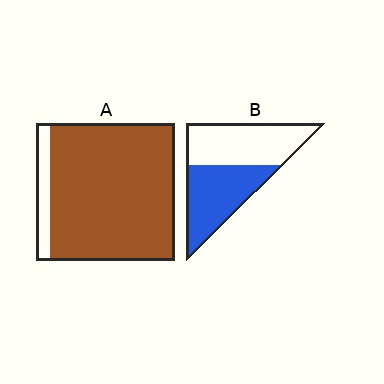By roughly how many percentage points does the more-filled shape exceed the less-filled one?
By roughly 40 percentage points (A over B).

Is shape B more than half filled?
Roughly half.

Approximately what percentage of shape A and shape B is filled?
A is approximately 90% and B is approximately 50%.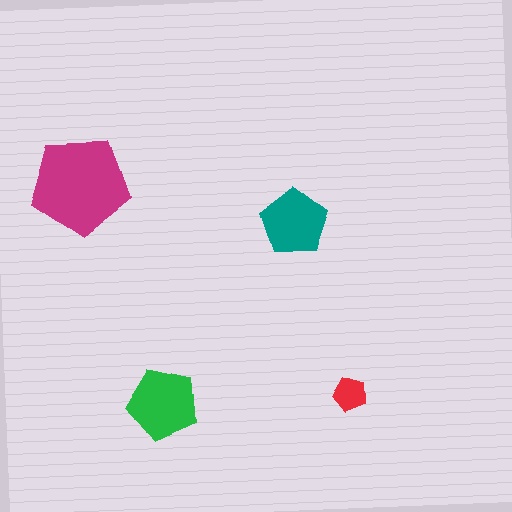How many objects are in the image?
There are 4 objects in the image.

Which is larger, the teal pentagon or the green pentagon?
The green one.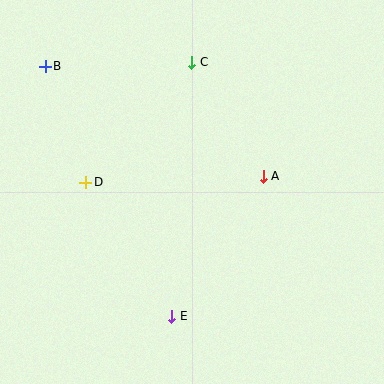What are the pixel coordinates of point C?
Point C is at (192, 62).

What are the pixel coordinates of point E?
Point E is at (172, 316).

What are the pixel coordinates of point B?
Point B is at (45, 66).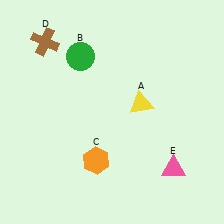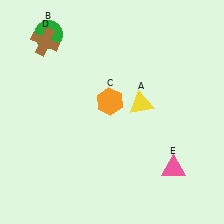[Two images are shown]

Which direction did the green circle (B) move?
The green circle (B) moved left.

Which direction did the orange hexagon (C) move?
The orange hexagon (C) moved up.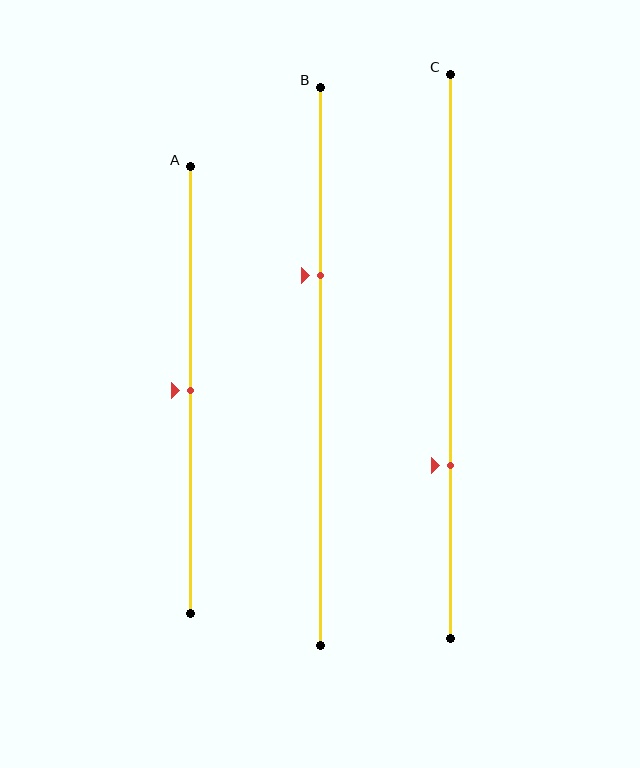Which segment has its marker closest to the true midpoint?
Segment A has its marker closest to the true midpoint.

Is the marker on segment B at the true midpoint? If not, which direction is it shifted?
No, the marker on segment B is shifted upward by about 16% of the segment length.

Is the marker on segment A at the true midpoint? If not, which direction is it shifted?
Yes, the marker on segment A is at the true midpoint.